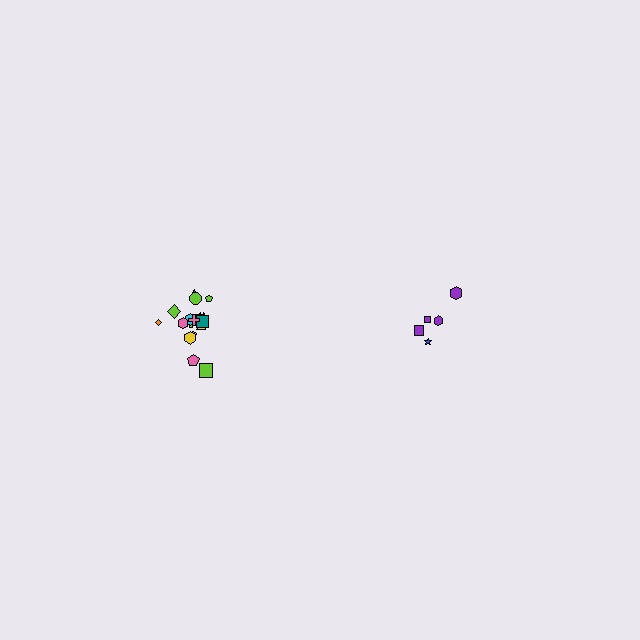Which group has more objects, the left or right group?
The left group.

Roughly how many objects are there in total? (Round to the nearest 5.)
Roughly 25 objects in total.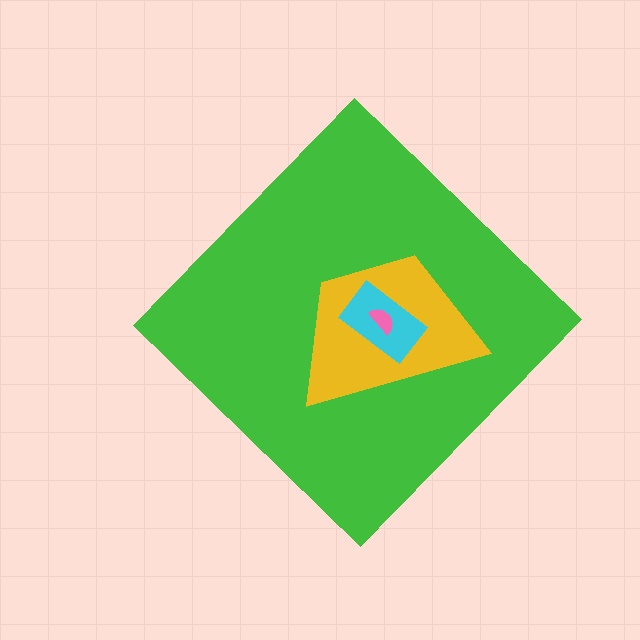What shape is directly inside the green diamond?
The yellow trapezoid.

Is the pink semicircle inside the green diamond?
Yes.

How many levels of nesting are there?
4.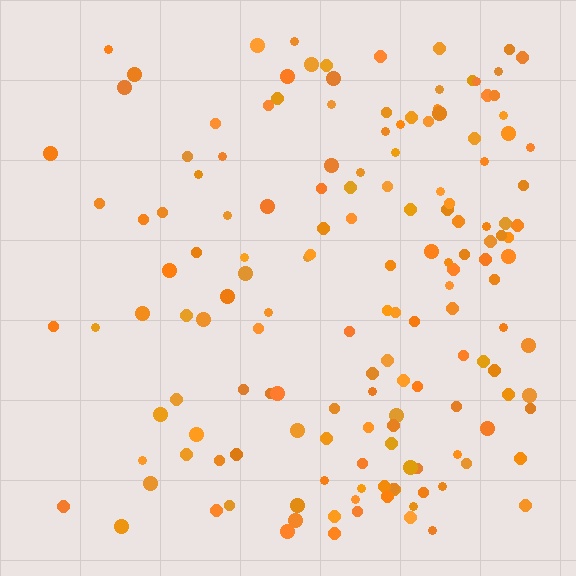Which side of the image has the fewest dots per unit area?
The left.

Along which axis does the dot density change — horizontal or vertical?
Horizontal.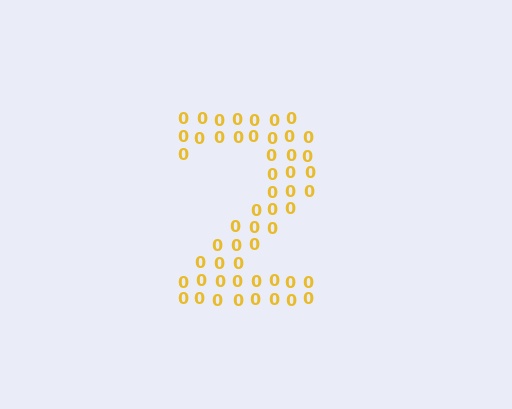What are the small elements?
The small elements are digit 0's.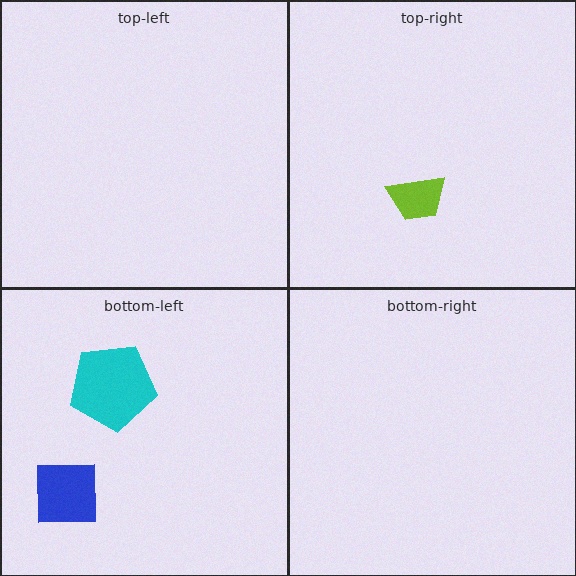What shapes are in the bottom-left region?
The blue square, the cyan pentagon.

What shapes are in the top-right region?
The lime trapezoid.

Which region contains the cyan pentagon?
The bottom-left region.